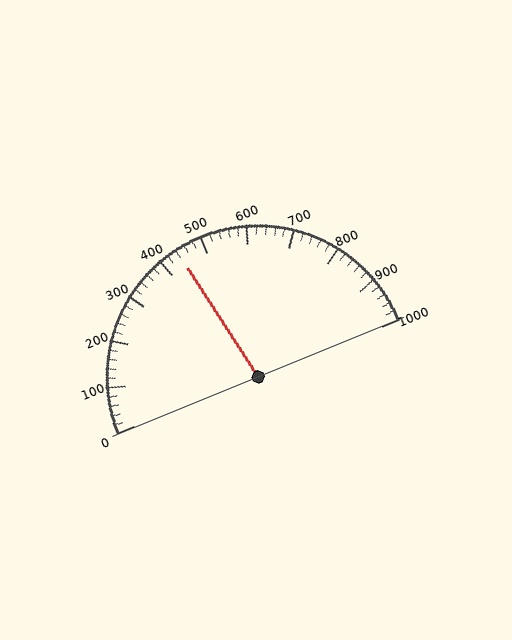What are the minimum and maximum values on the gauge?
The gauge ranges from 0 to 1000.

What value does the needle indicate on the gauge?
The needle indicates approximately 440.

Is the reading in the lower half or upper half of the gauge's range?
The reading is in the lower half of the range (0 to 1000).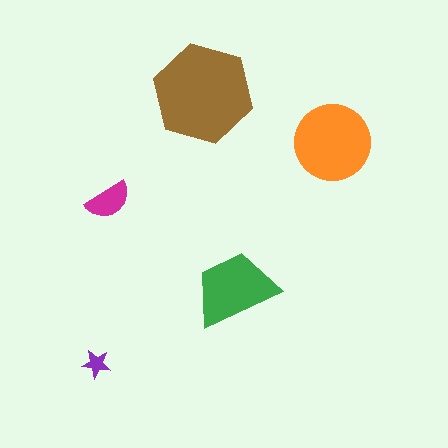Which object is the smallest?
The purple star.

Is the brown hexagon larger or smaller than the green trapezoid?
Larger.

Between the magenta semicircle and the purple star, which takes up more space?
The magenta semicircle.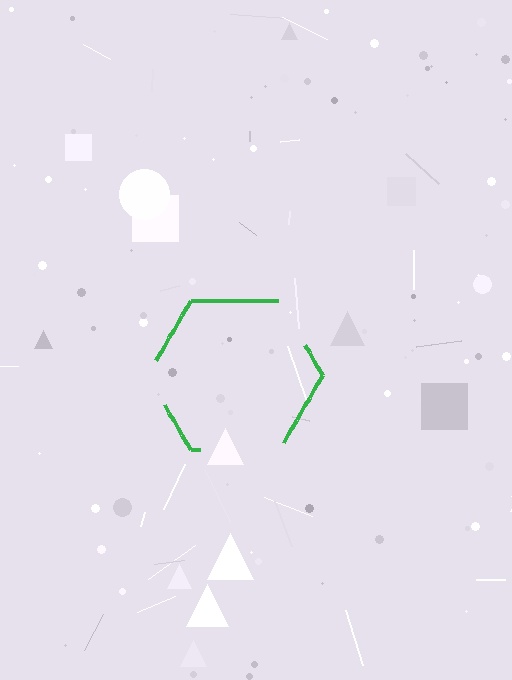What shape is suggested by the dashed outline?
The dashed outline suggests a hexagon.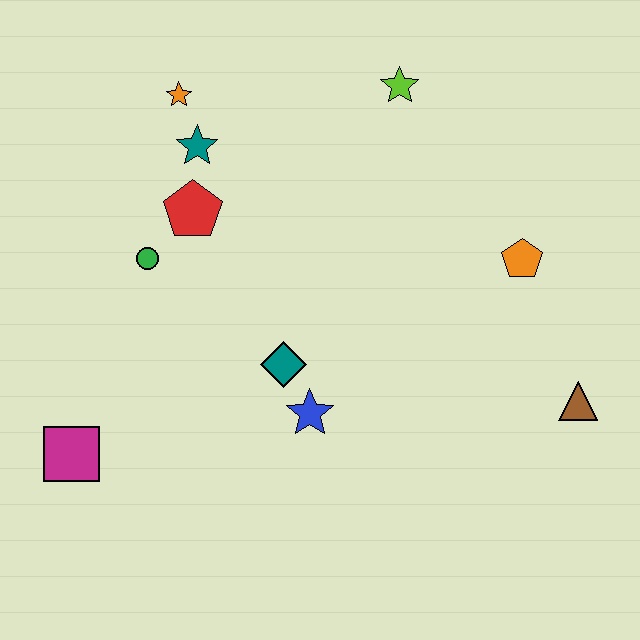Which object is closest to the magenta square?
The green circle is closest to the magenta square.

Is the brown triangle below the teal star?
Yes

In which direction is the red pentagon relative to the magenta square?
The red pentagon is above the magenta square.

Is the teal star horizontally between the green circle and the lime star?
Yes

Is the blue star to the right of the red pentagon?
Yes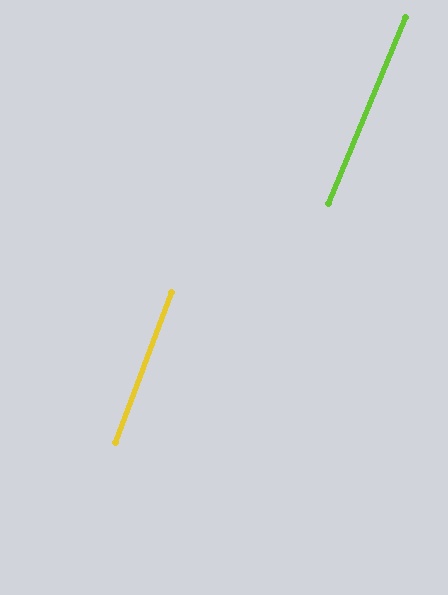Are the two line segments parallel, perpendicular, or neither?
Parallel — their directions differ by only 1.9°.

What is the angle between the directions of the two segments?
Approximately 2 degrees.